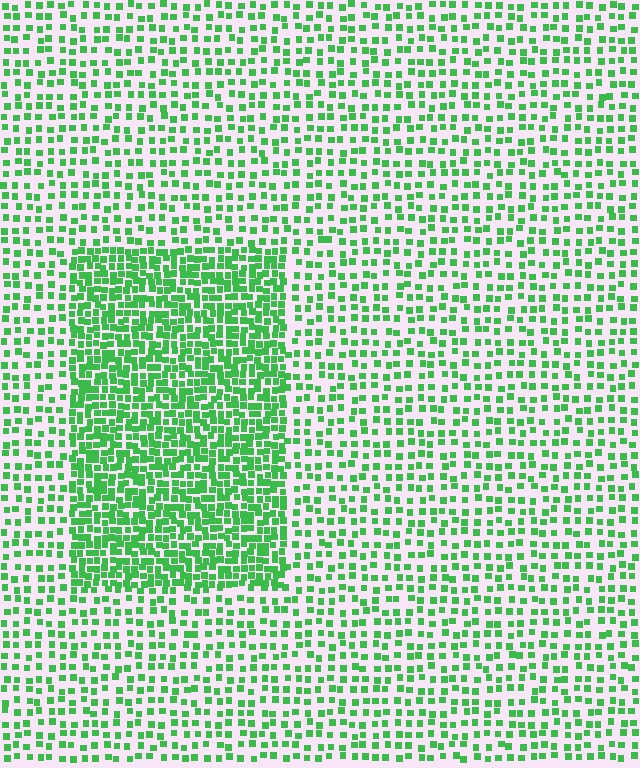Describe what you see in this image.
The image contains small green elements arranged at two different densities. A rectangle-shaped region is visible where the elements are more densely packed than the surrounding area.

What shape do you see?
I see a rectangle.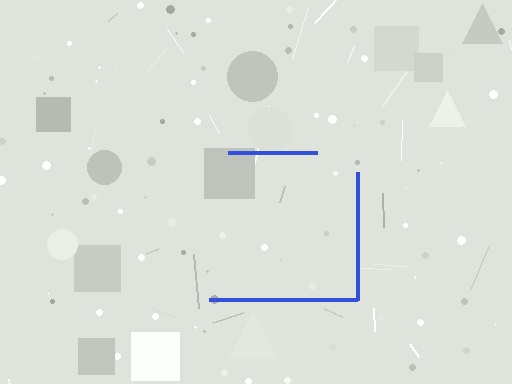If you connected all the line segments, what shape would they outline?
They would outline a square.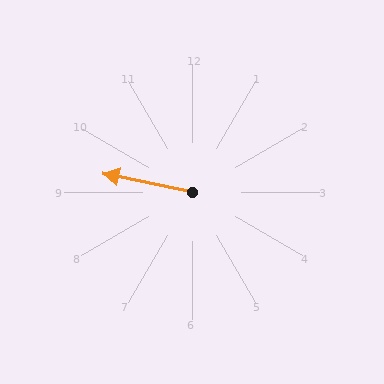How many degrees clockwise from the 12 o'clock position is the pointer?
Approximately 282 degrees.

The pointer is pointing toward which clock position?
Roughly 9 o'clock.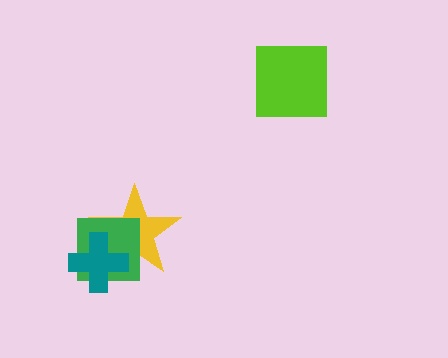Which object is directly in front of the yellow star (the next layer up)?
The green square is directly in front of the yellow star.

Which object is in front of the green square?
The teal cross is in front of the green square.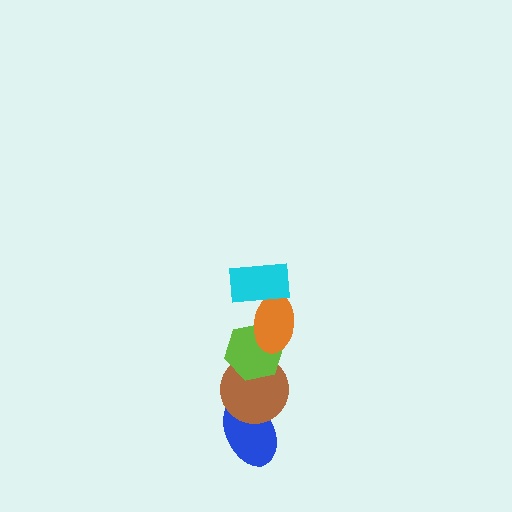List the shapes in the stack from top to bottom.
From top to bottom: the cyan rectangle, the orange ellipse, the lime hexagon, the brown circle, the blue ellipse.